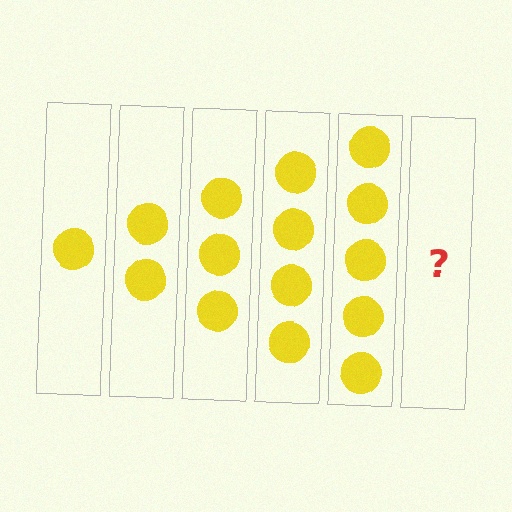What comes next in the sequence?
The next element should be 6 circles.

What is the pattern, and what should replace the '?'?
The pattern is that each step adds one more circle. The '?' should be 6 circles.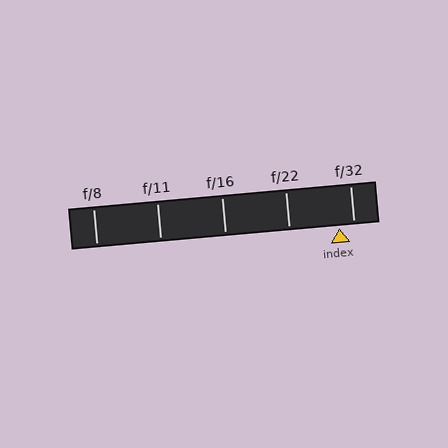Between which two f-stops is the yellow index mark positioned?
The index mark is between f/22 and f/32.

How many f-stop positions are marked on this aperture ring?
There are 5 f-stop positions marked.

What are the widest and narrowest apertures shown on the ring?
The widest aperture shown is f/8 and the narrowest is f/32.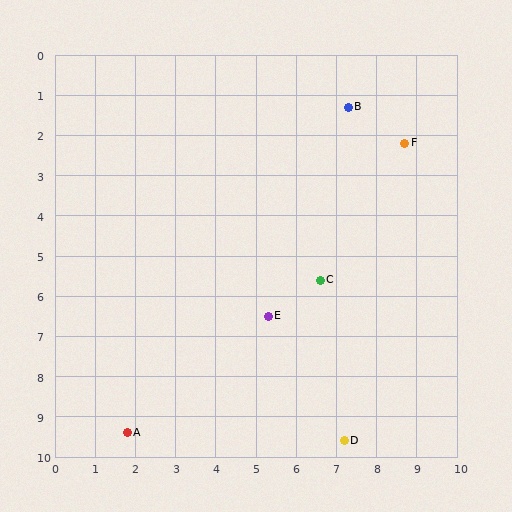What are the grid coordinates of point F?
Point F is at approximately (8.7, 2.2).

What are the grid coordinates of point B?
Point B is at approximately (7.3, 1.3).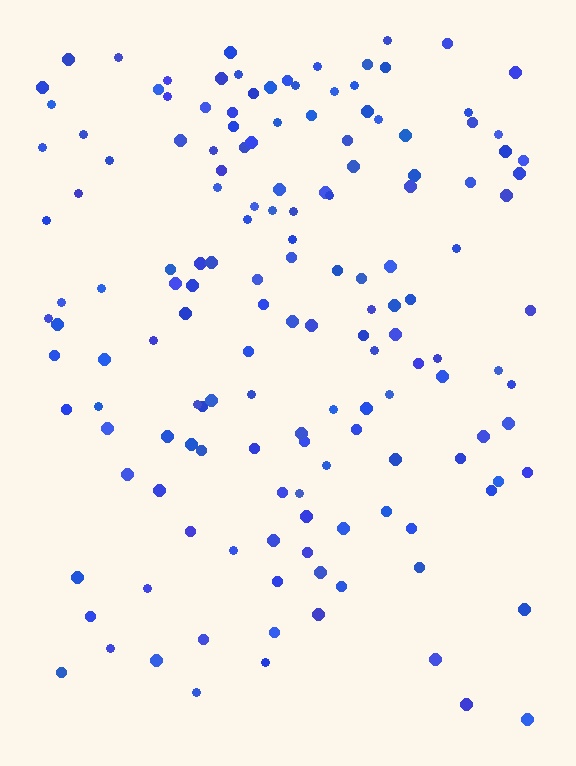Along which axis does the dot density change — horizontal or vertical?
Vertical.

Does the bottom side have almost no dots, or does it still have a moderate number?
Still a moderate number, just noticeably fewer than the top.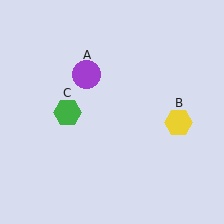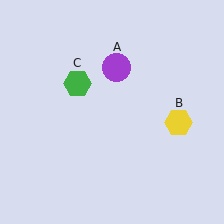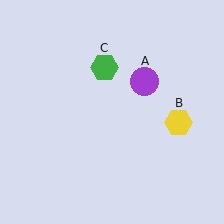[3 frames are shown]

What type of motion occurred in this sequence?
The purple circle (object A), green hexagon (object C) rotated clockwise around the center of the scene.